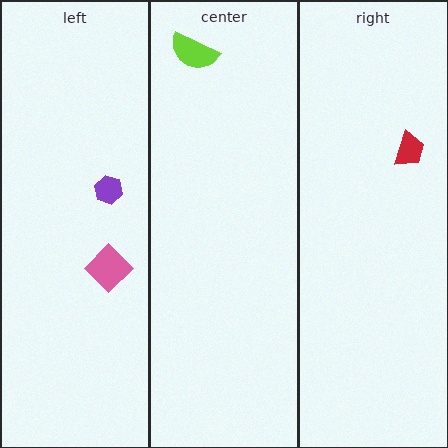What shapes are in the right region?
The red trapezoid.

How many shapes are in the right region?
1.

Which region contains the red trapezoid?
The right region.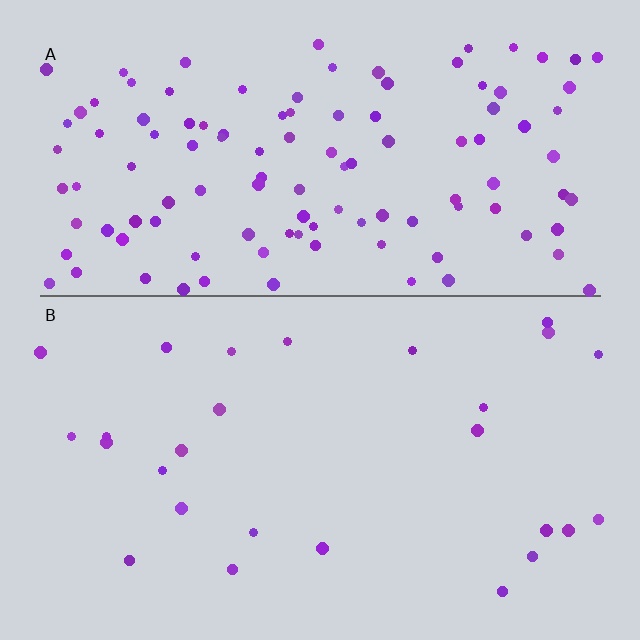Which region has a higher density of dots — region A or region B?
A (the top).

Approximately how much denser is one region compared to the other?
Approximately 4.3× — region A over region B.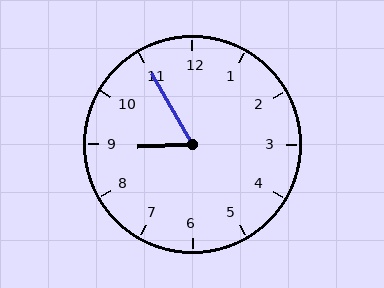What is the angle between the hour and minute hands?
Approximately 62 degrees.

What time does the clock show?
8:55.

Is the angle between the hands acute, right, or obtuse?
It is acute.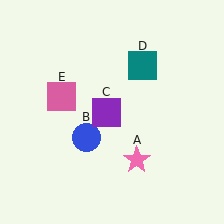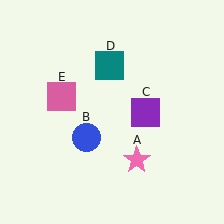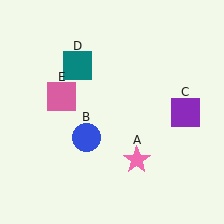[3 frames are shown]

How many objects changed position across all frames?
2 objects changed position: purple square (object C), teal square (object D).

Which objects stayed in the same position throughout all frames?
Pink star (object A) and blue circle (object B) and pink square (object E) remained stationary.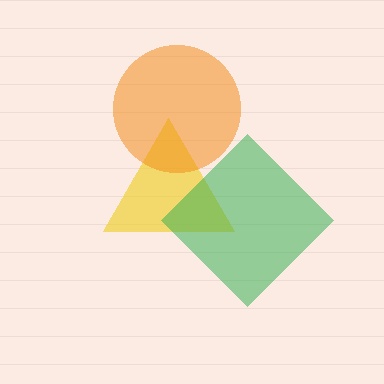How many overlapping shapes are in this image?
There are 3 overlapping shapes in the image.